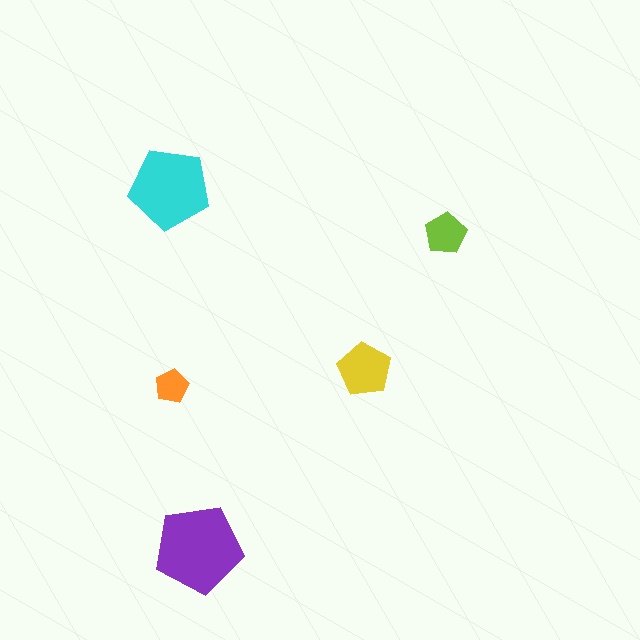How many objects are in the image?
There are 5 objects in the image.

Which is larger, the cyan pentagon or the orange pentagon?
The cyan one.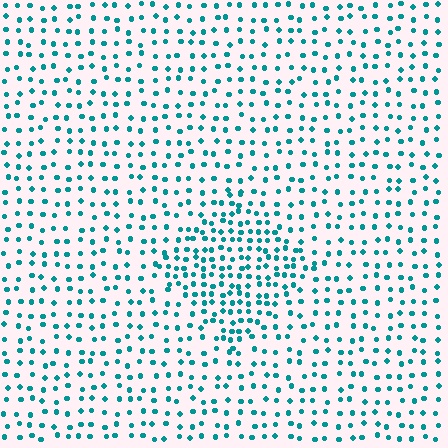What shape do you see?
I see a diamond.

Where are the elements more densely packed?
The elements are more densely packed inside the diamond boundary.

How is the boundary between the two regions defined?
The boundary is defined by a change in element density (approximately 1.8x ratio). All elements are the same color, size, and shape.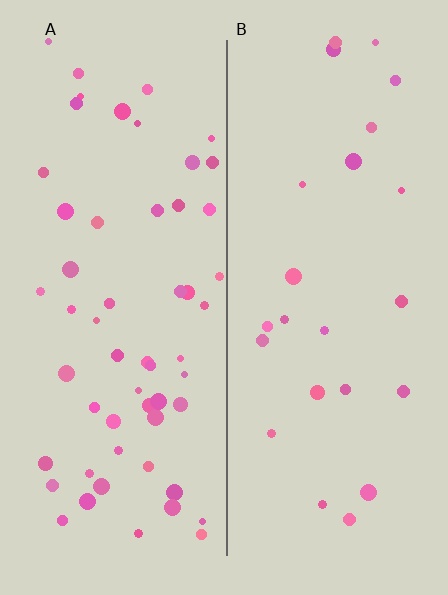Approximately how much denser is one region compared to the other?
Approximately 2.4× — region A over region B.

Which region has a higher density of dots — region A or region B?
A (the left).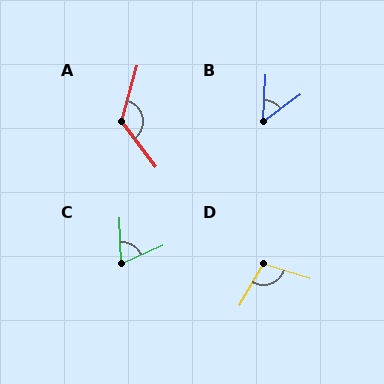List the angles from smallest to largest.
B (50°), C (68°), D (103°), A (128°).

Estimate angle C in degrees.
Approximately 68 degrees.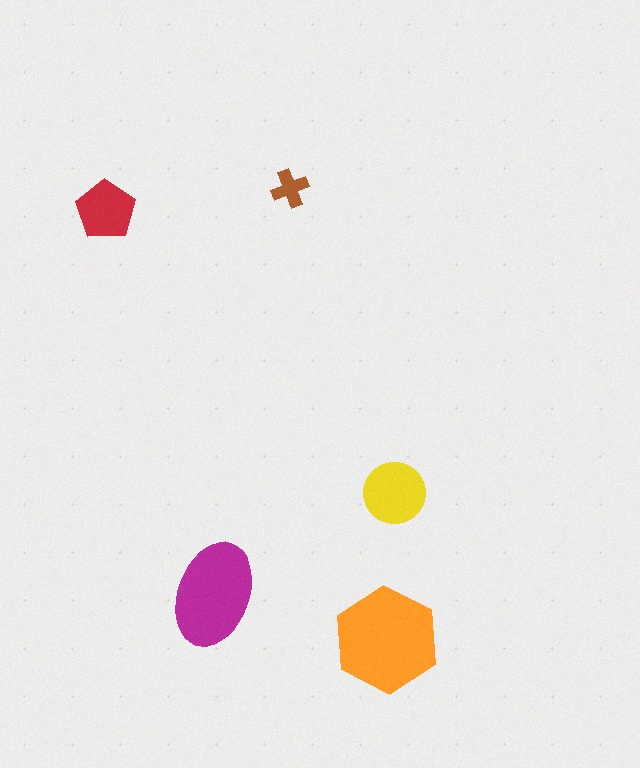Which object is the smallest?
The brown cross.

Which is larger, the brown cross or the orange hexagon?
The orange hexagon.